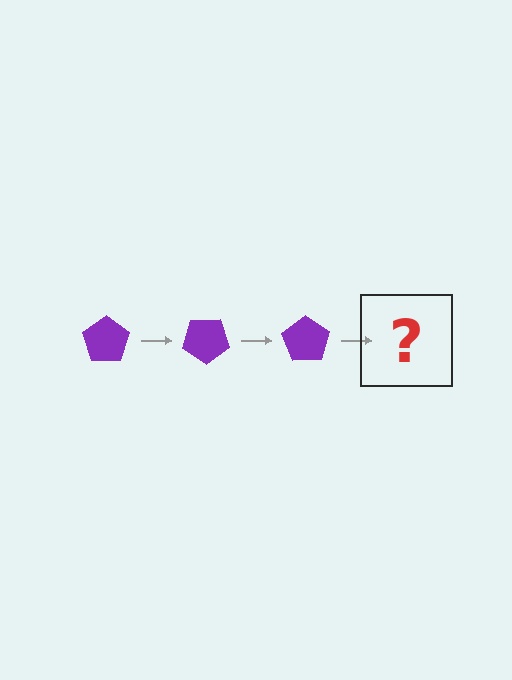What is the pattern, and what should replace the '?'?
The pattern is that the pentagon rotates 35 degrees each step. The '?' should be a purple pentagon rotated 105 degrees.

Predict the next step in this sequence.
The next step is a purple pentagon rotated 105 degrees.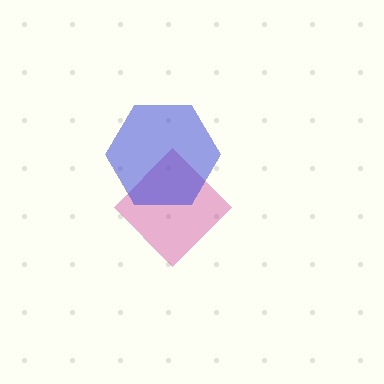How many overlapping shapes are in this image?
There are 2 overlapping shapes in the image.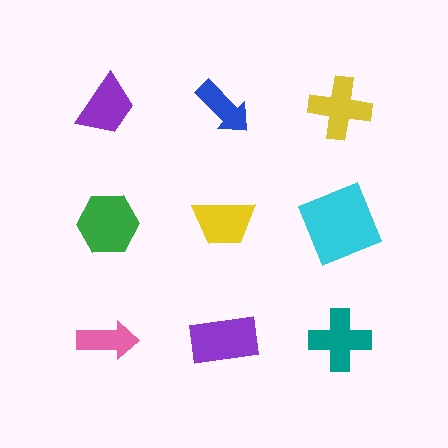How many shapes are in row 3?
3 shapes.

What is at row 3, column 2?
A purple rectangle.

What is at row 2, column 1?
A green hexagon.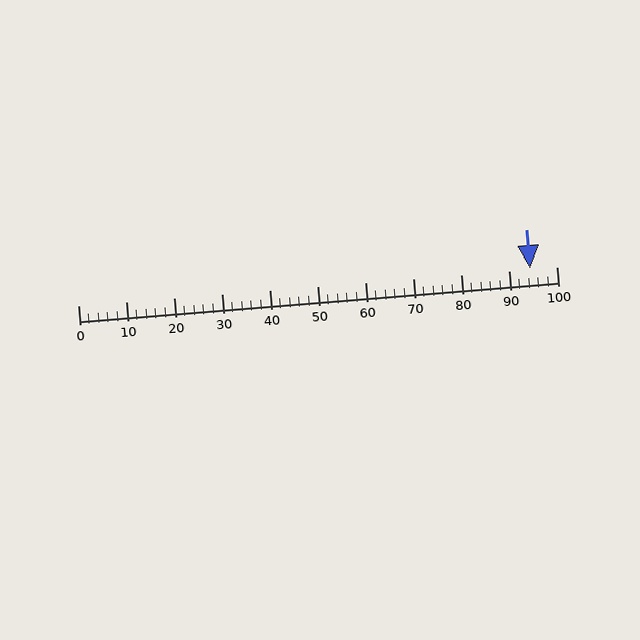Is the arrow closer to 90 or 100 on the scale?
The arrow is closer to 90.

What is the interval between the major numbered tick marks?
The major tick marks are spaced 10 units apart.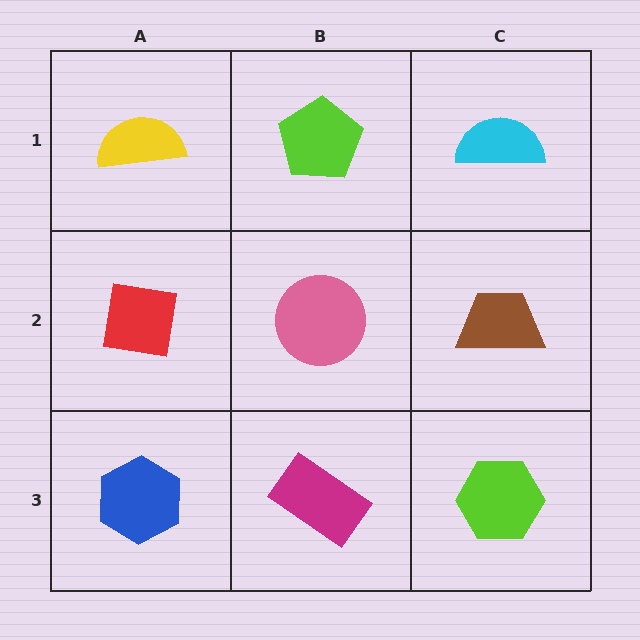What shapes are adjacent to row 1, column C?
A brown trapezoid (row 2, column C), a lime pentagon (row 1, column B).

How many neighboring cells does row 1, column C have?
2.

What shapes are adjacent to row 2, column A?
A yellow semicircle (row 1, column A), a blue hexagon (row 3, column A), a pink circle (row 2, column B).